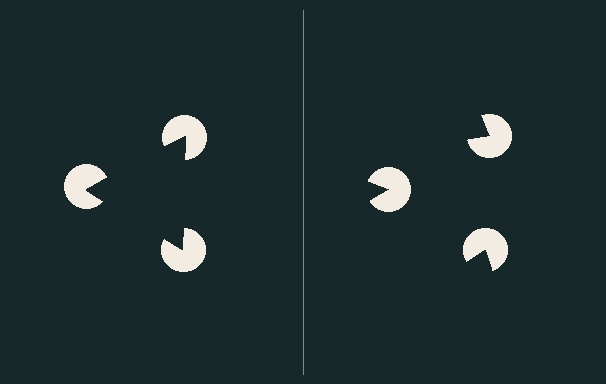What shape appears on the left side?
An illusory triangle.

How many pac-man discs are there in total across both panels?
6 — 3 on each side.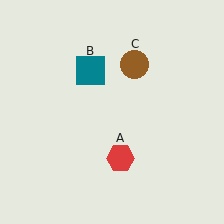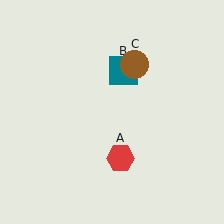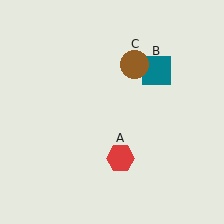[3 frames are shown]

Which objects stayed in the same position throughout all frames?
Red hexagon (object A) and brown circle (object C) remained stationary.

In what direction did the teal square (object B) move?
The teal square (object B) moved right.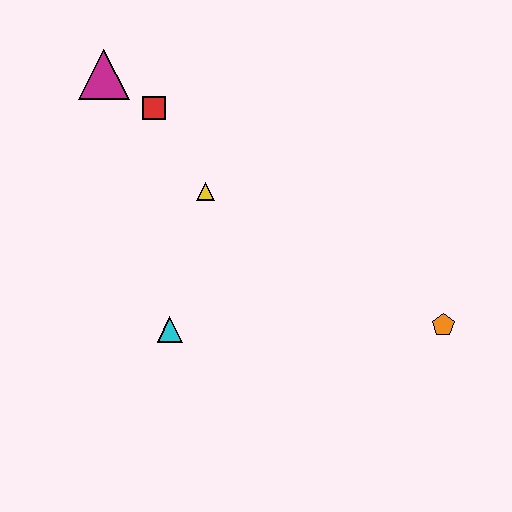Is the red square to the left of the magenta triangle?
No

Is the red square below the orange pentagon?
No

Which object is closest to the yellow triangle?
The red square is closest to the yellow triangle.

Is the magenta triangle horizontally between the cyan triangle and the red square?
No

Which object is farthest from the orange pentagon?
The magenta triangle is farthest from the orange pentagon.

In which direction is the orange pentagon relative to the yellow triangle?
The orange pentagon is to the right of the yellow triangle.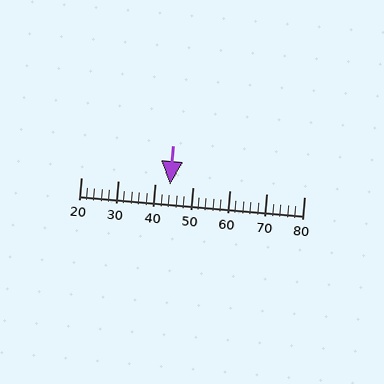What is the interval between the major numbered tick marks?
The major tick marks are spaced 10 units apart.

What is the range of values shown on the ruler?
The ruler shows values from 20 to 80.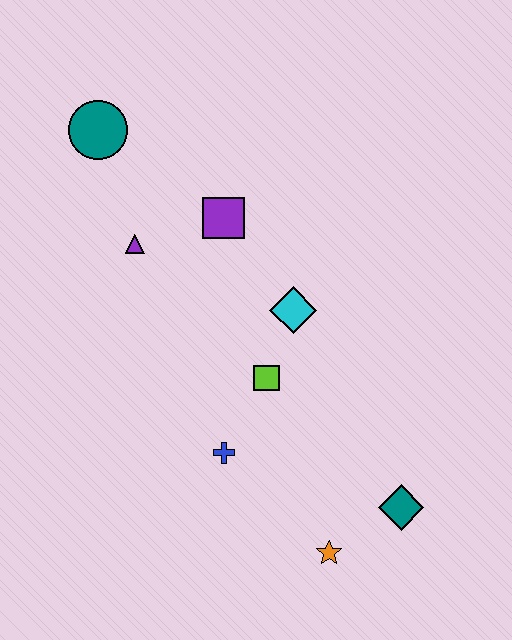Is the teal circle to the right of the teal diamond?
No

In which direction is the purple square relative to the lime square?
The purple square is above the lime square.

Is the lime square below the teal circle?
Yes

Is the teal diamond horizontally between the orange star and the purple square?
No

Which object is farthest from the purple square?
The orange star is farthest from the purple square.